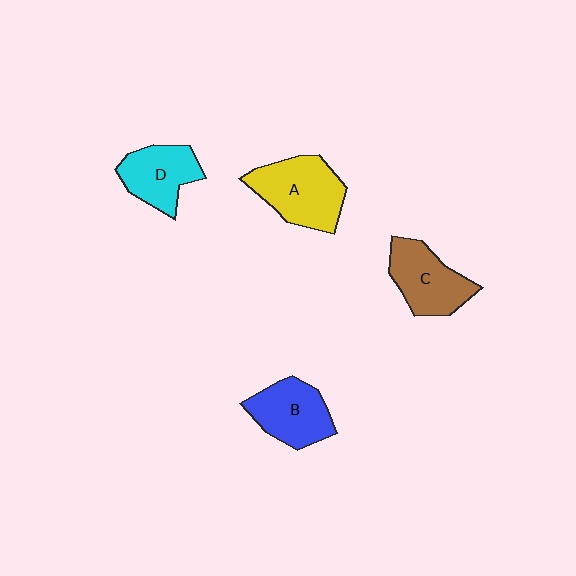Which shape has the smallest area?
Shape D (cyan).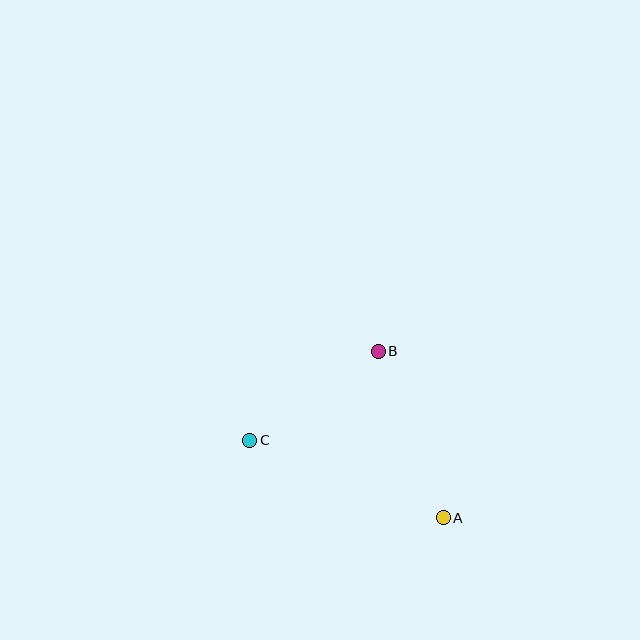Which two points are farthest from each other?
Points A and C are farthest from each other.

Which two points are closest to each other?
Points B and C are closest to each other.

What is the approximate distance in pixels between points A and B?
The distance between A and B is approximately 179 pixels.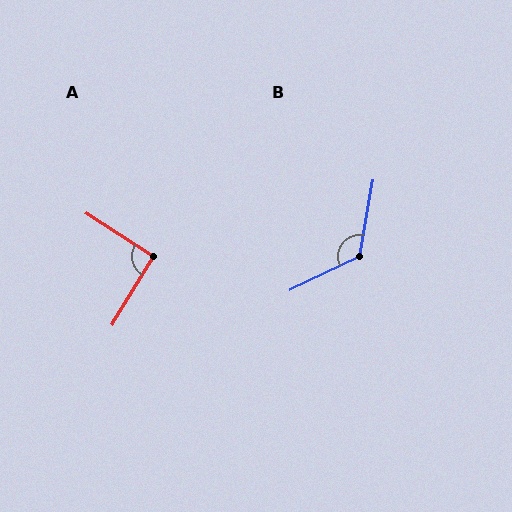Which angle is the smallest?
A, at approximately 91 degrees.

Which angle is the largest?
B, at approximately 126 degrees.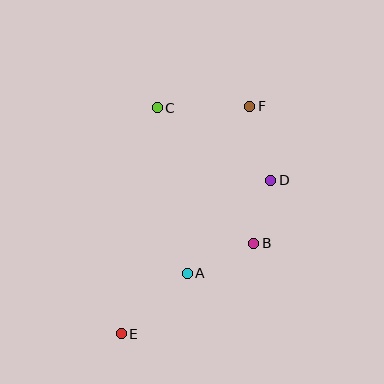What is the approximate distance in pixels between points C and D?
The distance between C and D is approximately 135 pixels.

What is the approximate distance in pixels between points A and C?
The distance between A and C is approximately 169 pixels.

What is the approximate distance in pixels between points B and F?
The distance between B and F is approximately 137 pixels.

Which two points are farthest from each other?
Points E and F are farthest from each other.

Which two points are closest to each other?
Points B and D are closest to each other.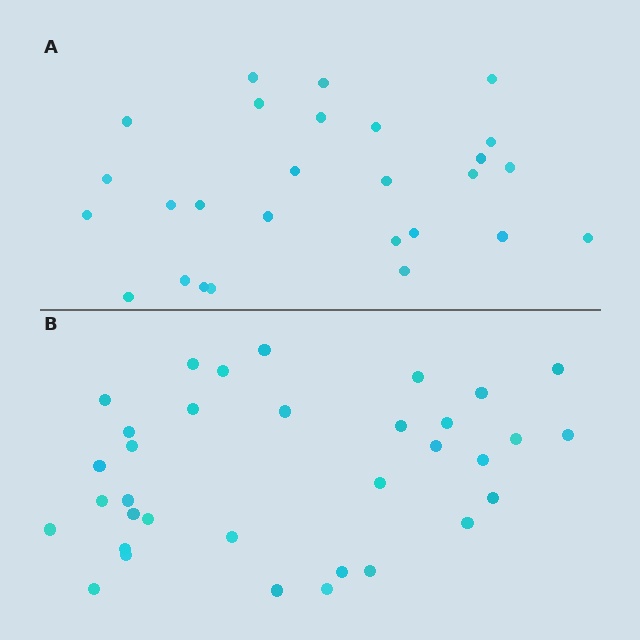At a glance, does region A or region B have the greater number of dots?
Region B (the bottom region) has more dots.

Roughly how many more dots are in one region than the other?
Region B has roughly 8 or so more dots than region A.